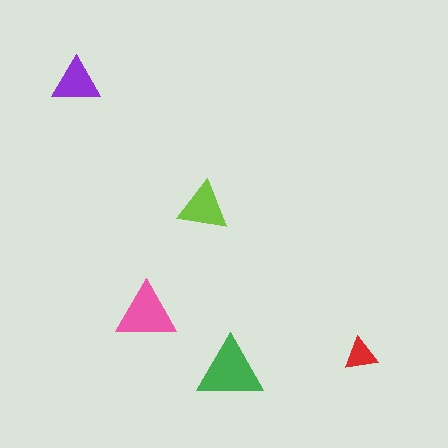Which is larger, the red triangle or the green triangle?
The green one.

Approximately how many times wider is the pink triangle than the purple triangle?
About 1.5 times wider.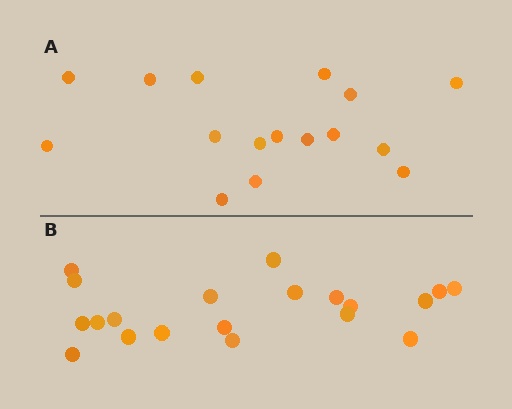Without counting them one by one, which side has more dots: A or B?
Region B (the bottom region) has more dots.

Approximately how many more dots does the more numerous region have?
Region B has about 4 more dots than region A.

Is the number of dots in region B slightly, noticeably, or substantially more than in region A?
Region B has noticeably more, but not dramatically so. The ratio is roughly 1.2 to 1.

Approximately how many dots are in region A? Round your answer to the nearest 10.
About 20 dots. (The exact count is 16, which rounds to 20.)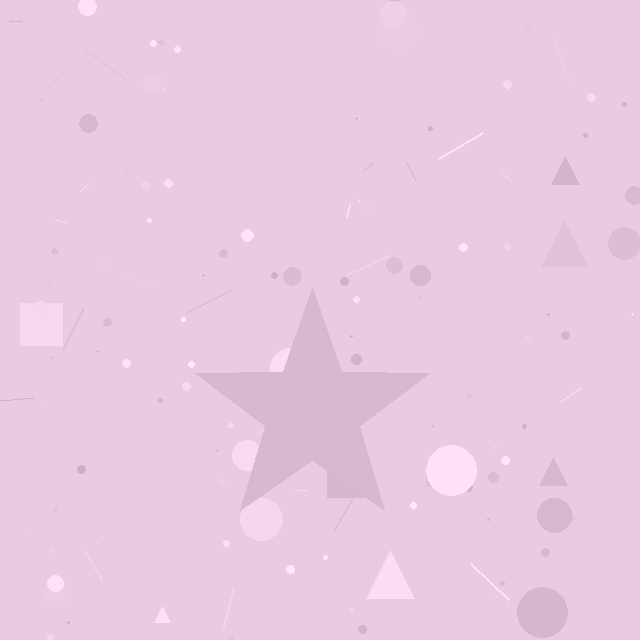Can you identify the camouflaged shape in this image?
The camouflaged shape is a star.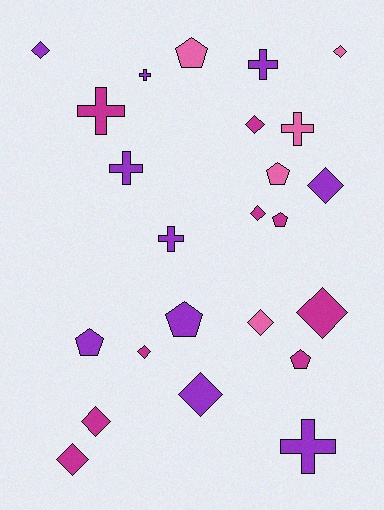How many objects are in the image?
There are 24 objects.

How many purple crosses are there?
There are 5 purple crosses.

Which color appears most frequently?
Purple, with 10 objects.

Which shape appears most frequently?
Diamond, with 11 objects.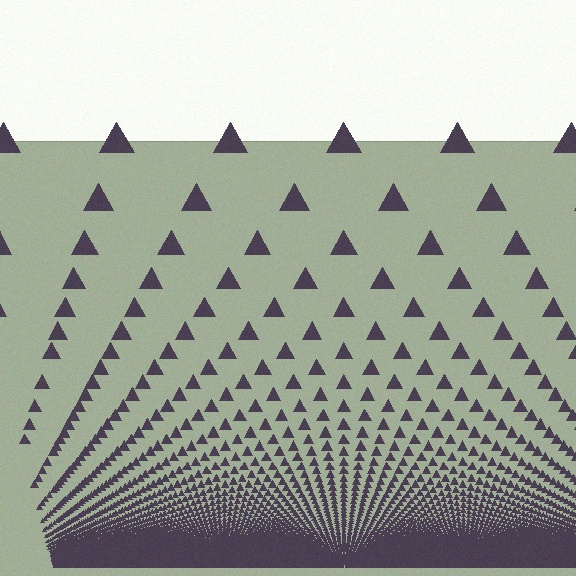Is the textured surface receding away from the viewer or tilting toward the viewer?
The surface appears to tilt toward the viewer. Texture elements get larger and sparser toward the top.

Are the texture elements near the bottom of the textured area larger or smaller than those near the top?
Smaller. The gradient is inverted — elements near the bottom are smaller and denser.